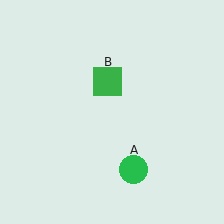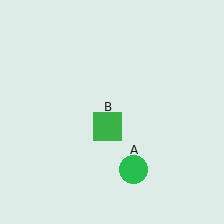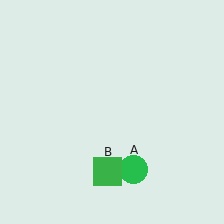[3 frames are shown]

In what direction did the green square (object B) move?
The green square (object B) moved down.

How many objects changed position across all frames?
1 object changed position: green square (object B).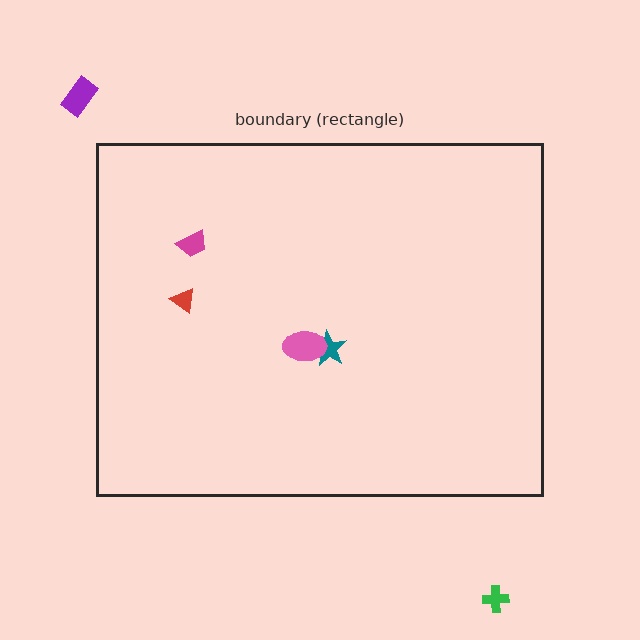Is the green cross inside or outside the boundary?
Outside.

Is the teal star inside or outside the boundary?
Inside.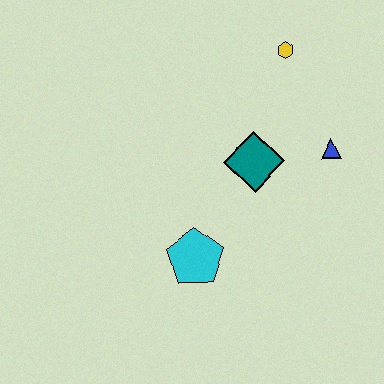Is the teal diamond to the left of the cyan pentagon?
No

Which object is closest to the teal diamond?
The blue triangle is closest to the teal diamond.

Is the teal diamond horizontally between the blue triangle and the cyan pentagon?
Yes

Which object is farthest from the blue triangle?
The cyan pentagon is farthest from the blue triangle.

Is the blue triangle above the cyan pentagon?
Yes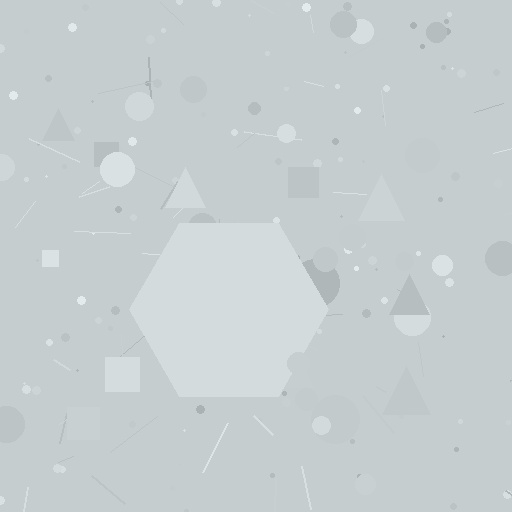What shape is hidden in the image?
A hexagon is hidden in the image.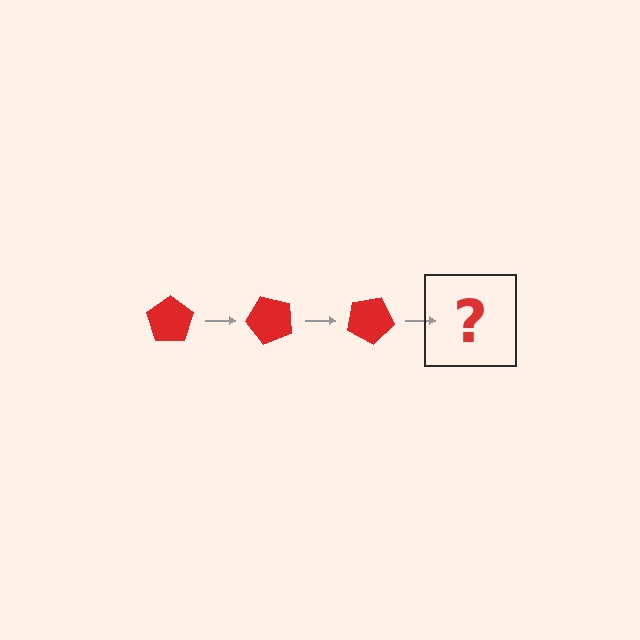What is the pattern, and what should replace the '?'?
The pattern is that the pentagon rotates 50 degrees each step. The '?' should be a red pentagon rotated 150 degrees.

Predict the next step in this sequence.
The next step is a red pentagon rotated 150 degrees.